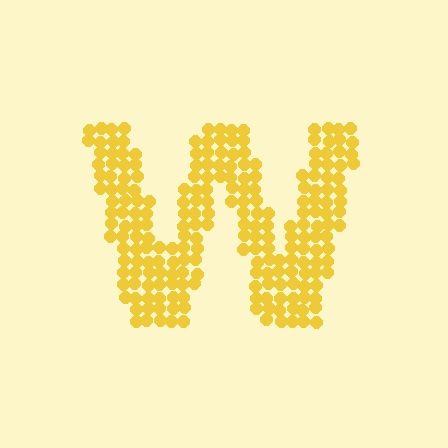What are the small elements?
The small elements are circles.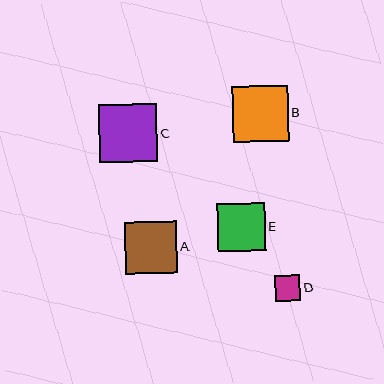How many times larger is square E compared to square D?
Square E is approximately 1.9 times the size of square D.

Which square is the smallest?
Square D is the smallest with a size of approximately 26 pixels.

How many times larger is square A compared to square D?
Square A is approximately 2.0 times the size of square D.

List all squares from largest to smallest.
From largest to smallest: C, B, A, E, D.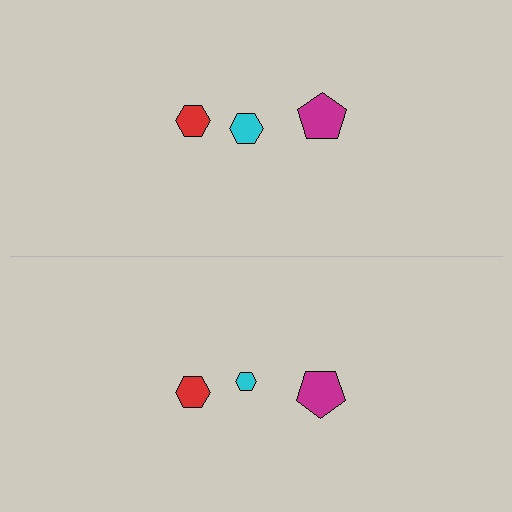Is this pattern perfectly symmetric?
No, the pattern is not perfectly symmetric. The cyan hexagon on the bottom side has a different size than its mirror counterpart.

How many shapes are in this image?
There are 6 shapes in this image.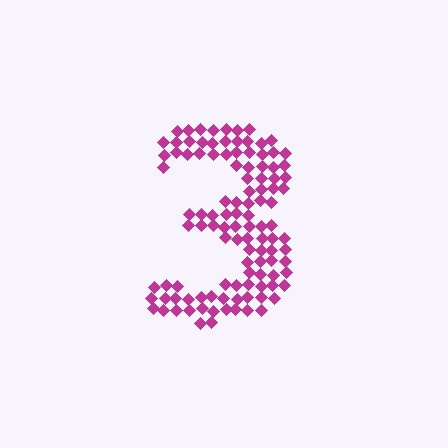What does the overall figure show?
The overall figure shows the digit 3.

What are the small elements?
The small elements are diamonds.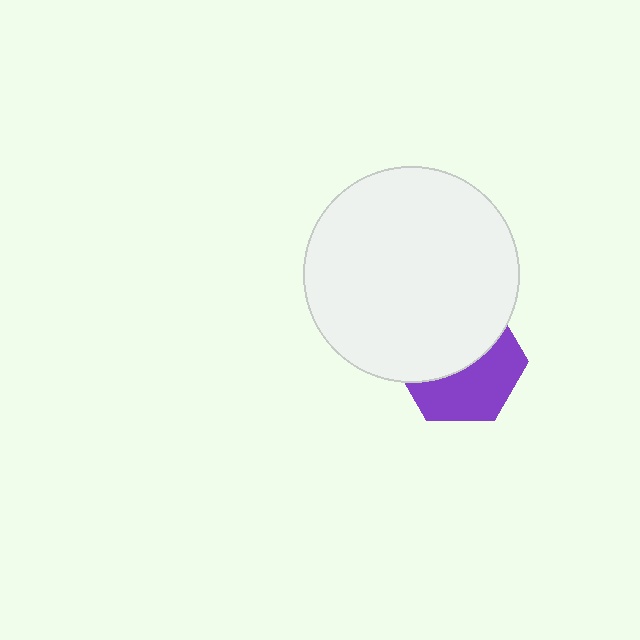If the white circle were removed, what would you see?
You would see the complete purple hexagon.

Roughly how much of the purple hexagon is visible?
About half of it is visible (roughly 48%).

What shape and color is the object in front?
The object in front is a white circle.